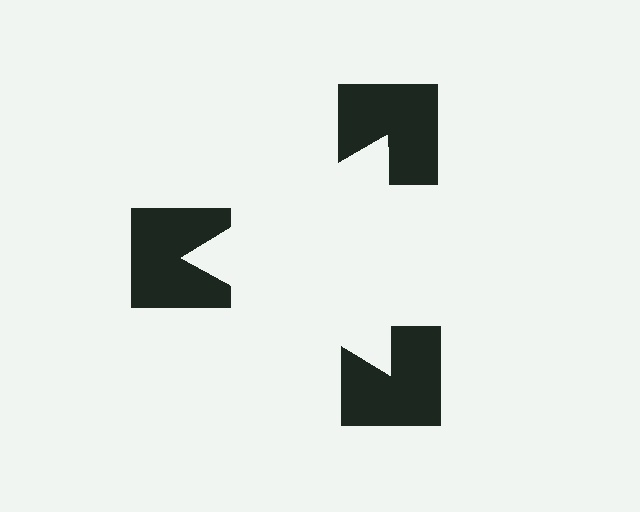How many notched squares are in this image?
There are 3 — one at each vertex of the illusory triangle.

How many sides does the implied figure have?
3 sides.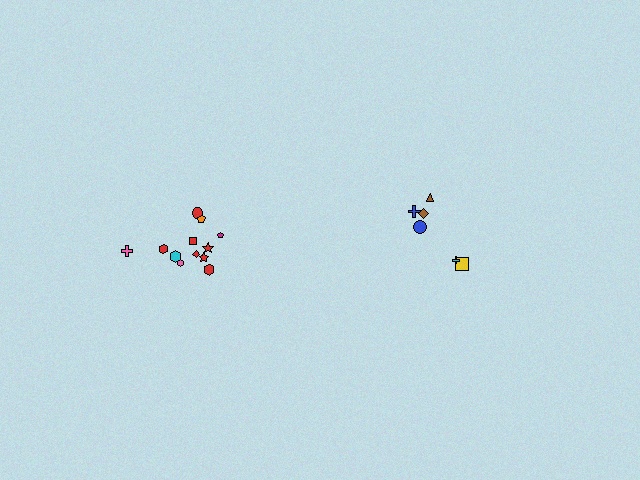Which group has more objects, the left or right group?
The left group.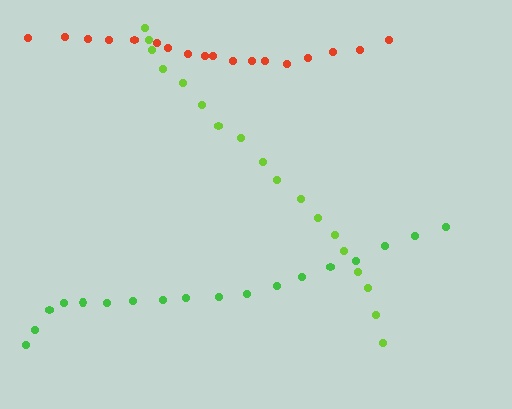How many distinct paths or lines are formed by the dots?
There are 3 distinct paths.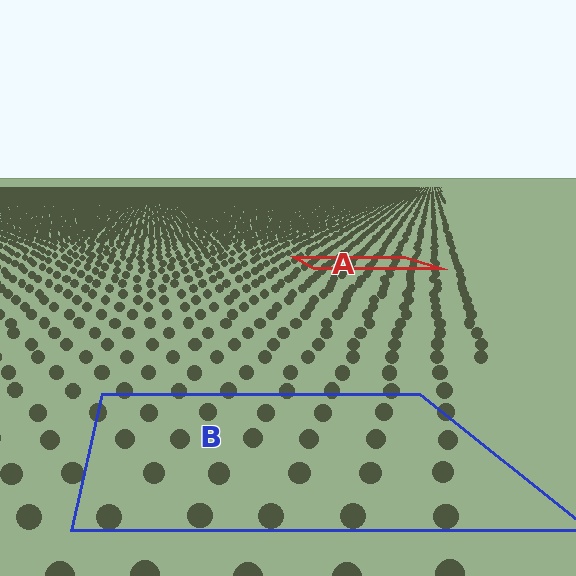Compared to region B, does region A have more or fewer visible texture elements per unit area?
Region A has more texture elements per unit area — they are packed more densely because it is farther away.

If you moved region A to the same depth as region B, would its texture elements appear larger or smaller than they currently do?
They would appear larger. At a closer depth, the same texture elements are projected at a bigger on-screen size.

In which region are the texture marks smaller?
The texture marks are smaller in region A, because it is farther away.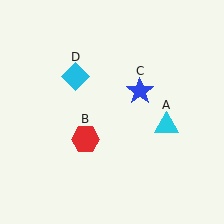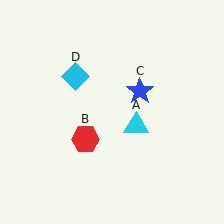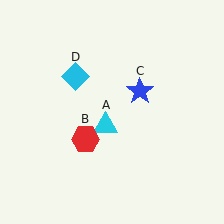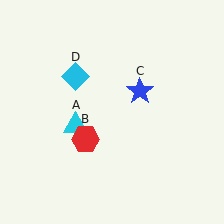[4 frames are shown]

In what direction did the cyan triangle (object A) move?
The cyan triangle (object A) moved left.